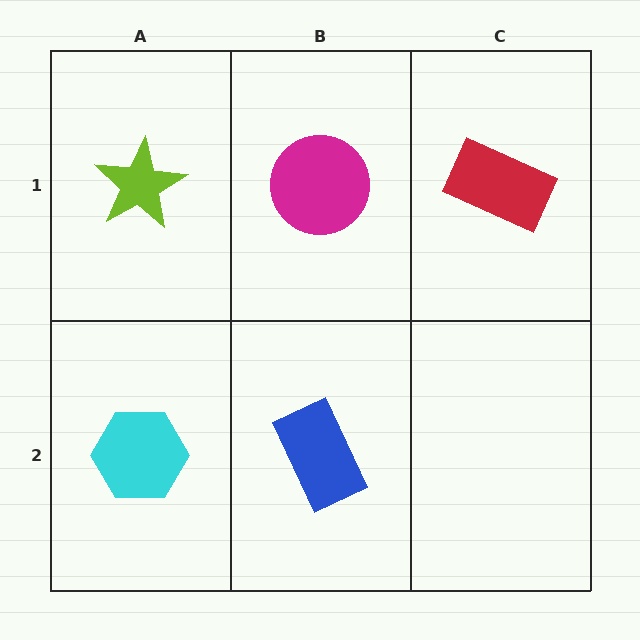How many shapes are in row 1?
3 shapes.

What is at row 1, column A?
A lime star.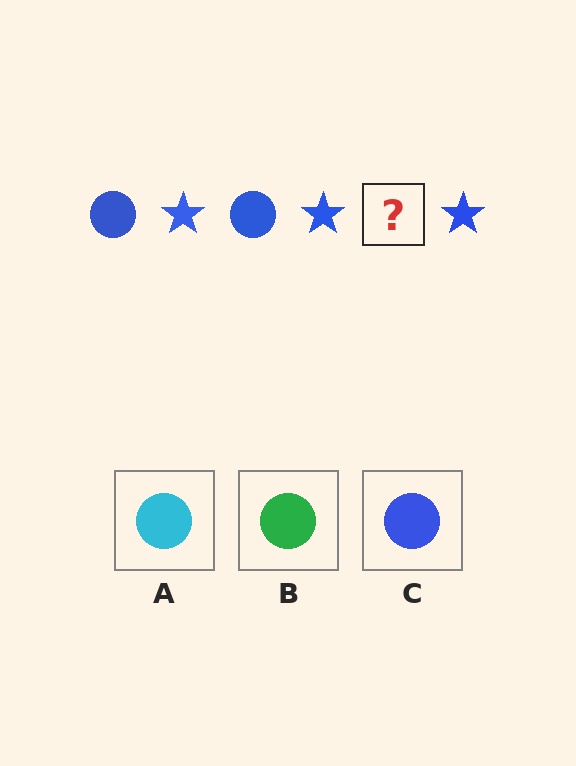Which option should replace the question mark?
Option C.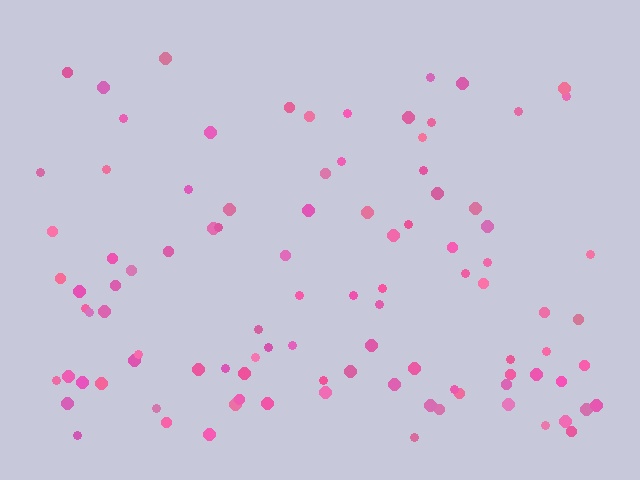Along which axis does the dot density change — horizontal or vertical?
Vertical.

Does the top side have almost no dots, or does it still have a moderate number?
Still a moderate number, just noticeably fewer than the bottom.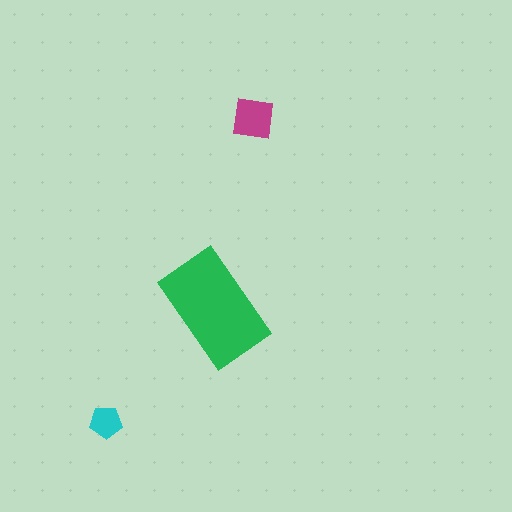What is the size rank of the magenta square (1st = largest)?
2nd.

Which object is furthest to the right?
The magenta square is rightmost.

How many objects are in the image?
There are 3 objects in the image.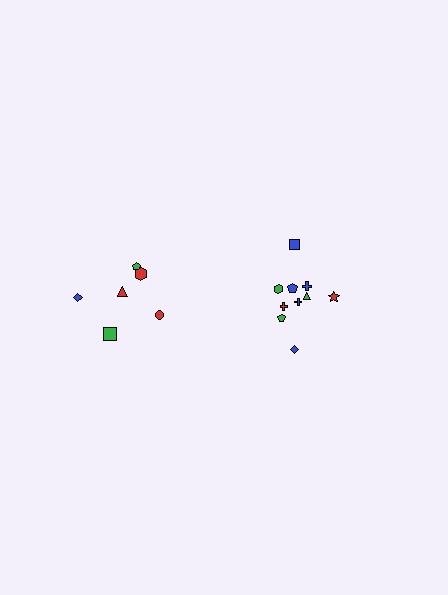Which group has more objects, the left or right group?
The right group.